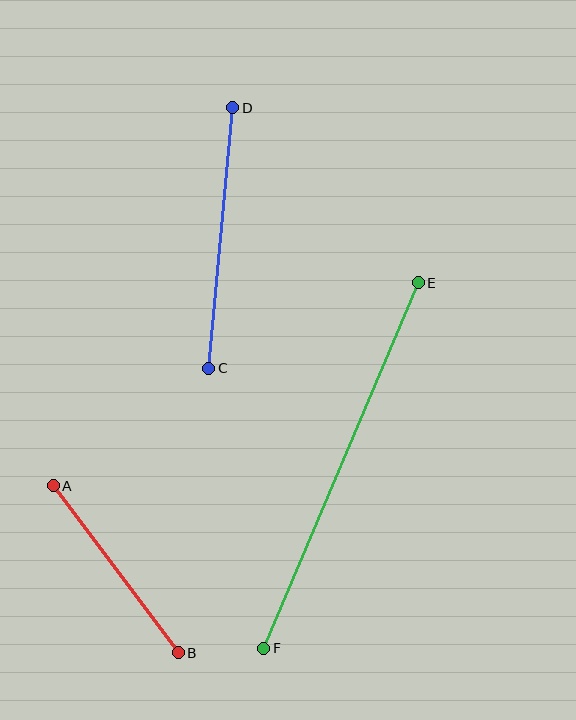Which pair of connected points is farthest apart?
Points E and F are farthest apart.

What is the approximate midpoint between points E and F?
The midpoint is at approximately (341, 466) pixels.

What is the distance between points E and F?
The distance is approximately 397 pixels.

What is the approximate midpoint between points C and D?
The midpoint is at approximately (221, 238) pixels.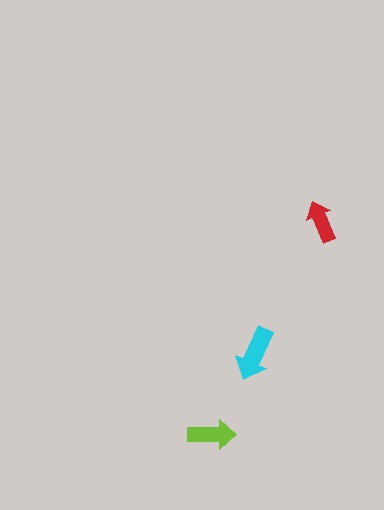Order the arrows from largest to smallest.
the cyan one, the lime one, the red one.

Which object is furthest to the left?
The lime arrow is leftmost.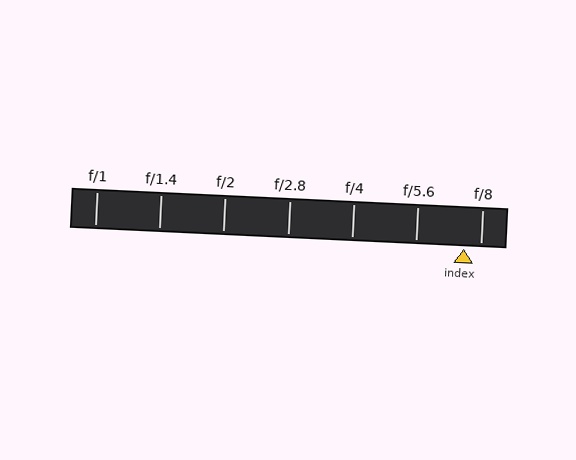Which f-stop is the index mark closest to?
The index mark is closest to f/8.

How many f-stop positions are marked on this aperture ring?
There are 7 f-stop positions marked.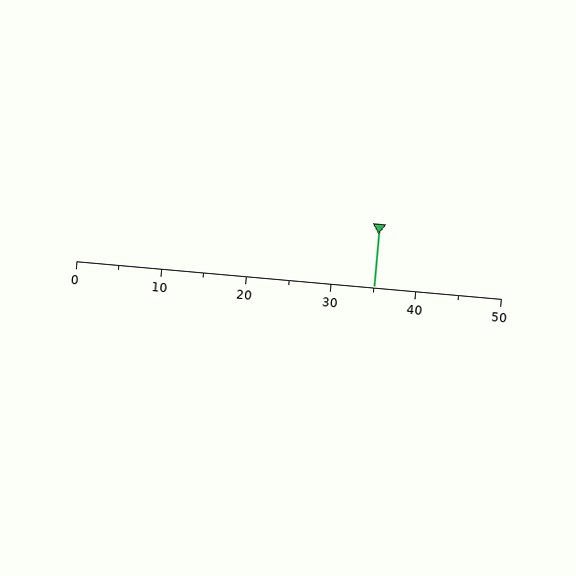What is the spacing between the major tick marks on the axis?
The major ticks are spaced 10 apart.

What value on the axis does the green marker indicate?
The marker indicates approximately 35.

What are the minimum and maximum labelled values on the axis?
The axis runs from 0 to 50.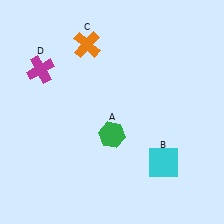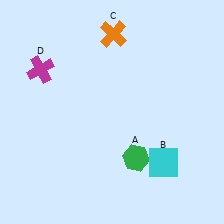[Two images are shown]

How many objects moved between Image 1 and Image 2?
2 objects moved between the two images.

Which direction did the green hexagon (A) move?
The green hexagon (A) moved right.